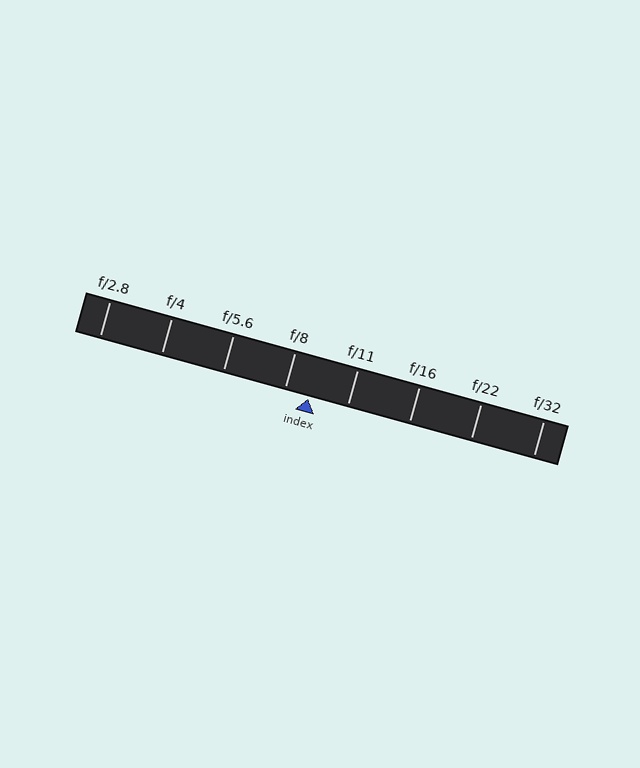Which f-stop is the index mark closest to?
The index mark is closest to f/8.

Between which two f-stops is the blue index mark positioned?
The index mark is between f/8 and f/11.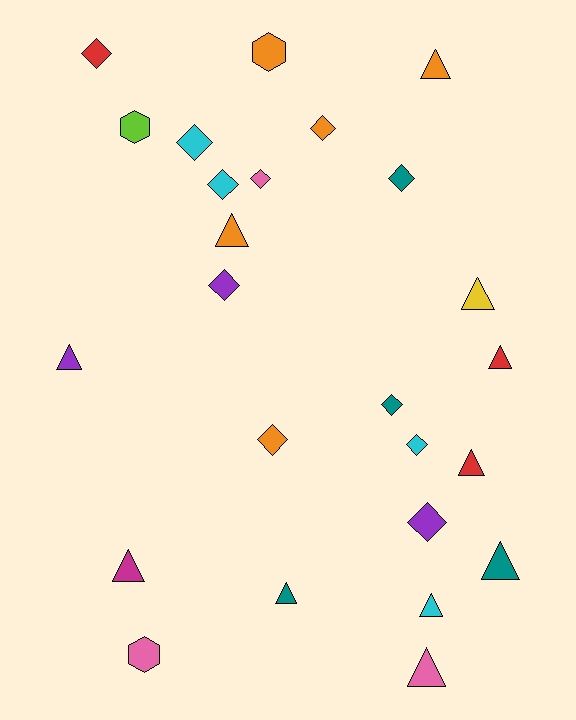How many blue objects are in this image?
There are no blue objects.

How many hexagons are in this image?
There are 3 hexagons.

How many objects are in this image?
There are 25 objects.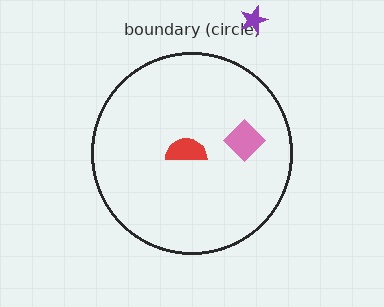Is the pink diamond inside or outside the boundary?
Inside.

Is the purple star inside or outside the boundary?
Outside.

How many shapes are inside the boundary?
2 inside, 1 outside.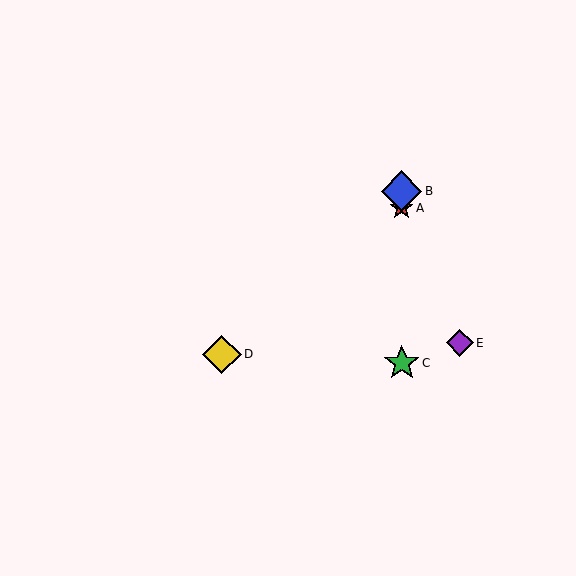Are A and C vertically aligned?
Yes, both are at x≈402.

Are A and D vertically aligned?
No, A is at x≈402 and D is at x≈222.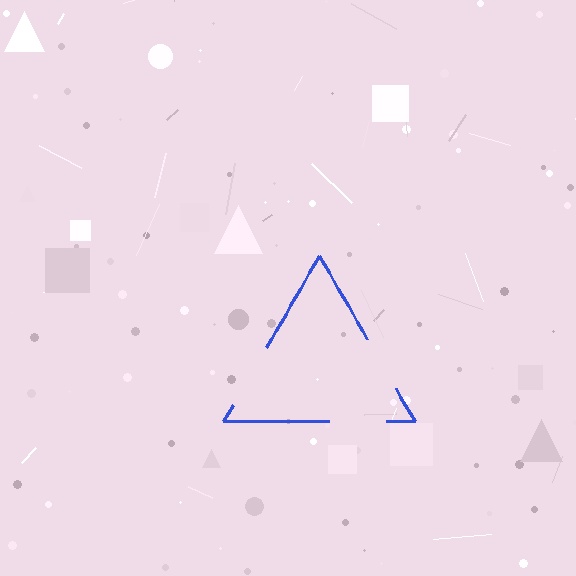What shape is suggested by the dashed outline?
The dashed outline suggests a triangle.